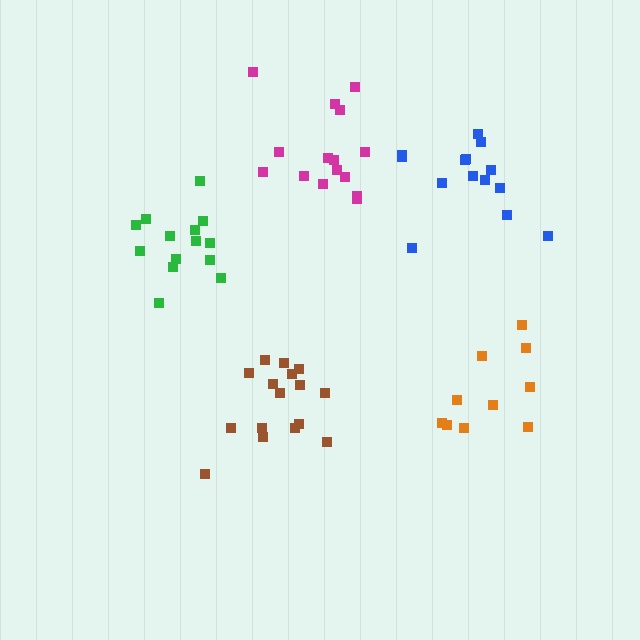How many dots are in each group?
Group 1: 10 dots, Group 2: 16 dots, Group 3: 14 dots, Group 4: 14 dots, Group 5: 15 dots (69 total).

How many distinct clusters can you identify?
There are 5 distinct clusters.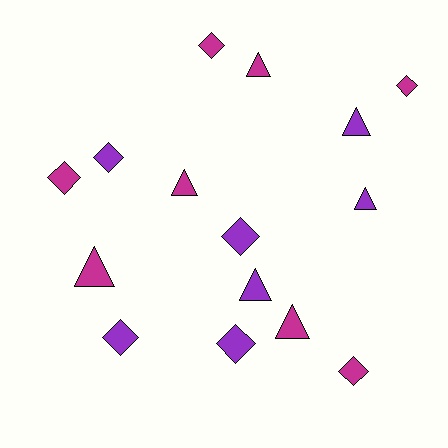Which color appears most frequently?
Magenta, with 8 objects.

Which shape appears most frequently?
Diamond, with 8 objects.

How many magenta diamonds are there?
There are 4 magenta diamonds.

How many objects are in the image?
There are 15 objects.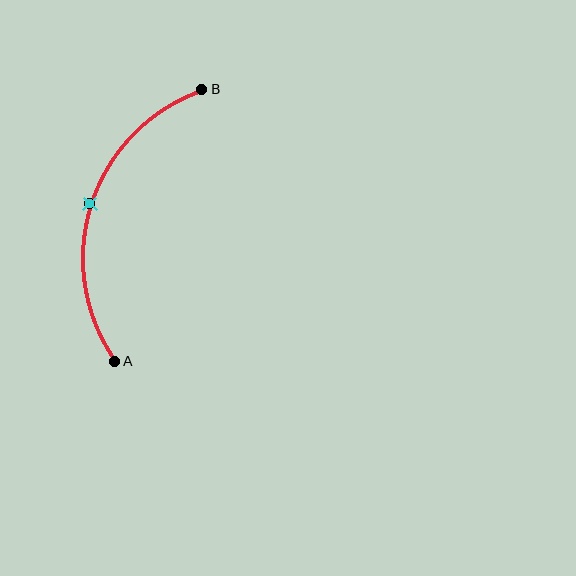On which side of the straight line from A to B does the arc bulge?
The arc bulges to the left of the straight line connecting A and B.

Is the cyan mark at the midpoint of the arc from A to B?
Yes. The cyan mark lies on the arc at equal arc-length from both A and B — it is the arc midpoint.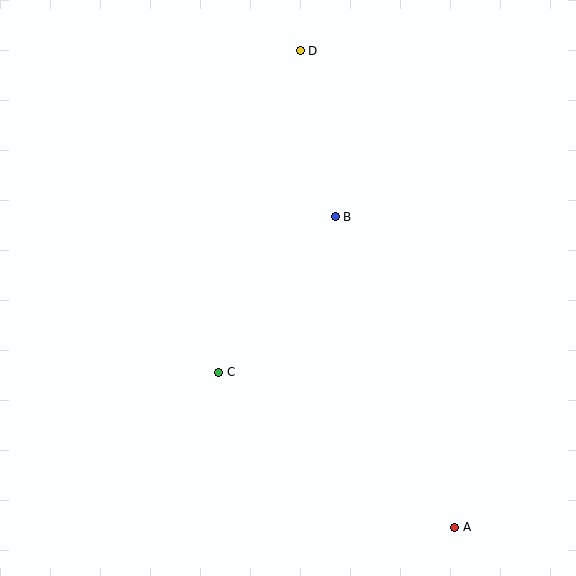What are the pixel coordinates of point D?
Point D is at (300, 51).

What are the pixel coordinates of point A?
Point A is at (455, 527).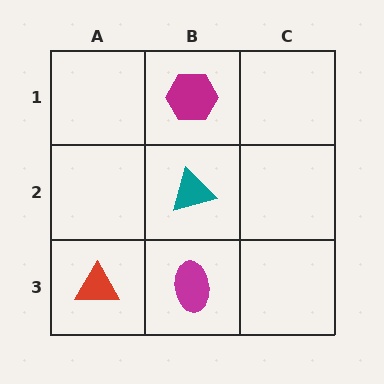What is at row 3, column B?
A magenta ellipse.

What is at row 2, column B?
A teal triangle.